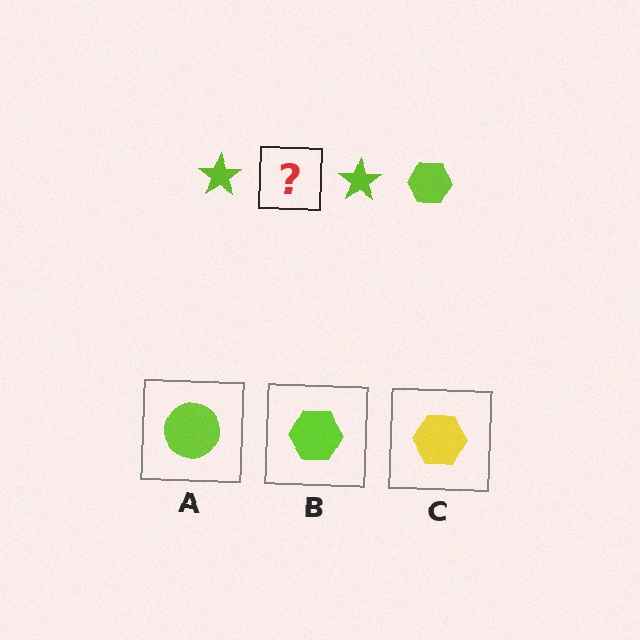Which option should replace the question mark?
Option B.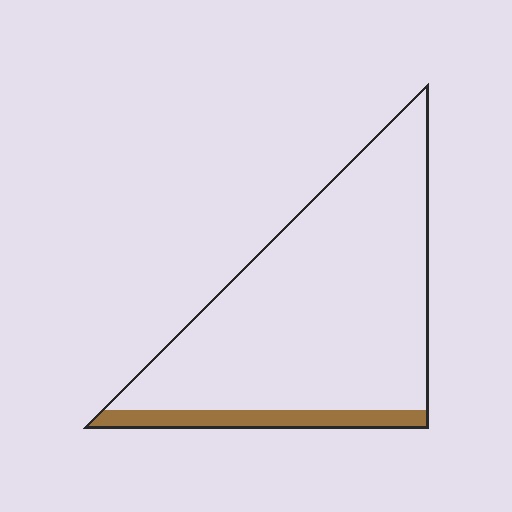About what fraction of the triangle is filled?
About one tenth (1/10).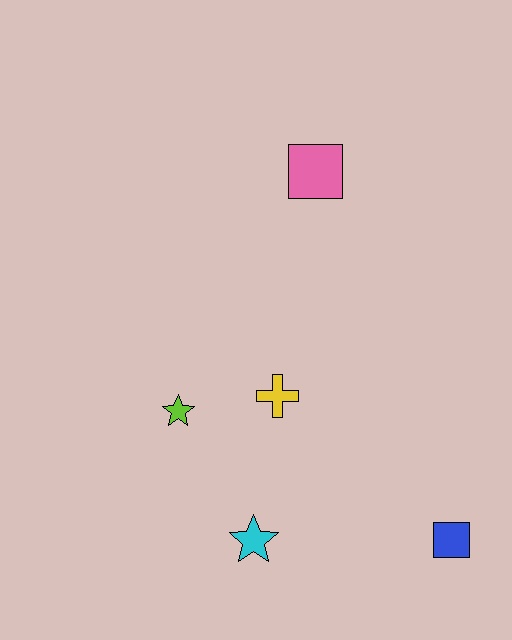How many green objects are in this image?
There are no green objects.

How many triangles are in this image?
There are no triangles.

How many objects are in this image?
There are 5 objects.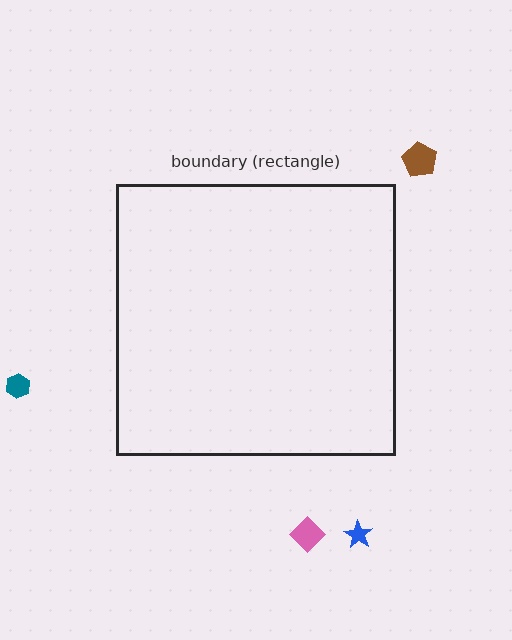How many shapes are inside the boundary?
0 inside, 4 outside.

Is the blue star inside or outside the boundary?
Outside.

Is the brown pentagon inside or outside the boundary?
Outside.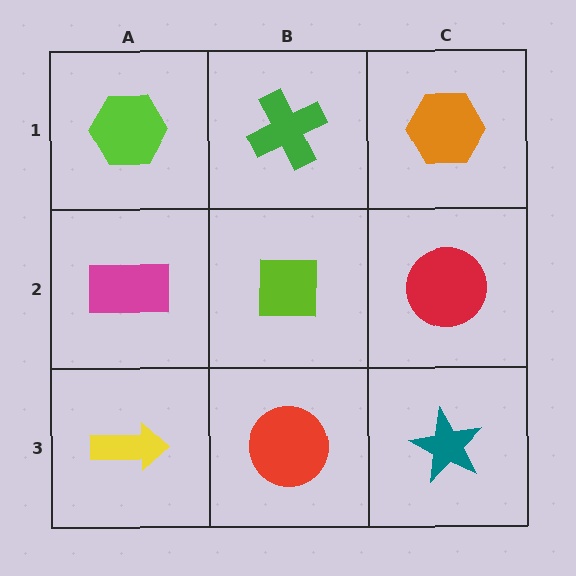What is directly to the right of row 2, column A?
A lime square.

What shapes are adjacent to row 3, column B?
A lime square (row 2, column B), a yellow arrow (row 3, column A), a teal star (row 3, column C).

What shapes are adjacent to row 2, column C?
An orange hexagon (row 1, column C), a teal star (row 3, column C), a lime square (row 2, column B).